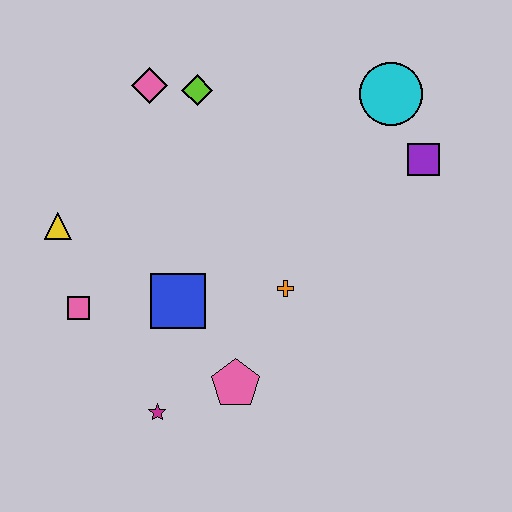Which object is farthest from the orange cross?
The pink diamond is farthest from the orange cross.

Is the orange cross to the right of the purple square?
No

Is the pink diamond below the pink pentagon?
No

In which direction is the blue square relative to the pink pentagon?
The blue square is above the pink pentagon.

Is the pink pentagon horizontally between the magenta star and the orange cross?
Yes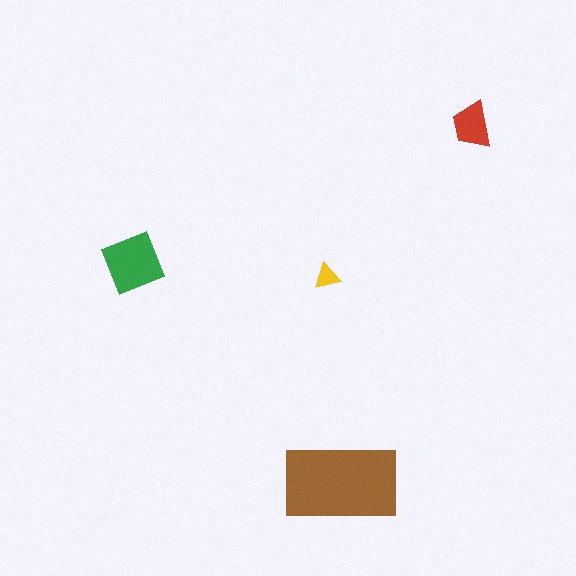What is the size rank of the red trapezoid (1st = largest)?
3rd.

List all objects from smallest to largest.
The yellow triangle, the red trapezoid, the green diamond, the brown rectangle.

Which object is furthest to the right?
The red trapezoid is rightmost.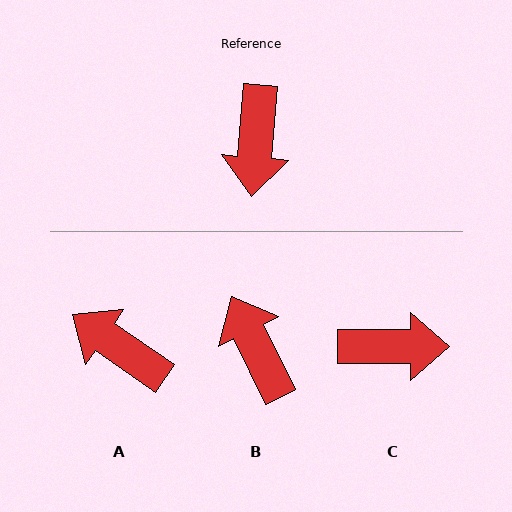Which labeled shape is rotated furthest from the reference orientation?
B, about 149 degrees away.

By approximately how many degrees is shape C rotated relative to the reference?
Approximately 95 degrees counter-clockwise.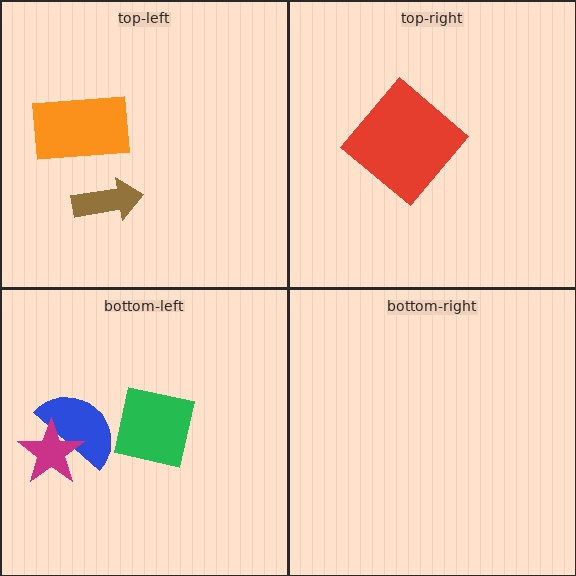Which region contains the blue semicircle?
The bottom-left region.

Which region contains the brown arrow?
The top-left region.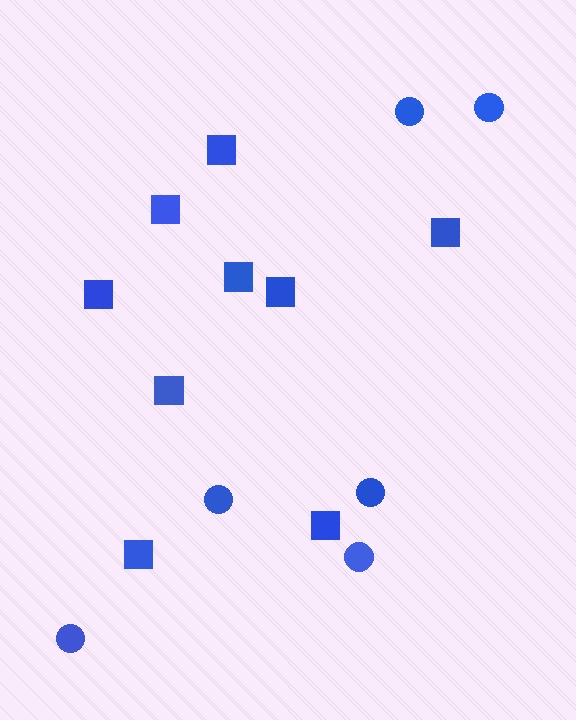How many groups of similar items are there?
There are 2 groups: one group of circles (6) and one group of squares (9).